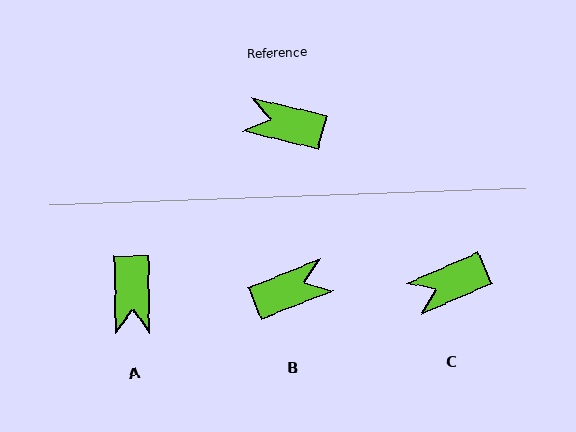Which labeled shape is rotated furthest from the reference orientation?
B, about 145 degrees away.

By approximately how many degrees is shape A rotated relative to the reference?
Approximately 104 degrees counter-clockwise.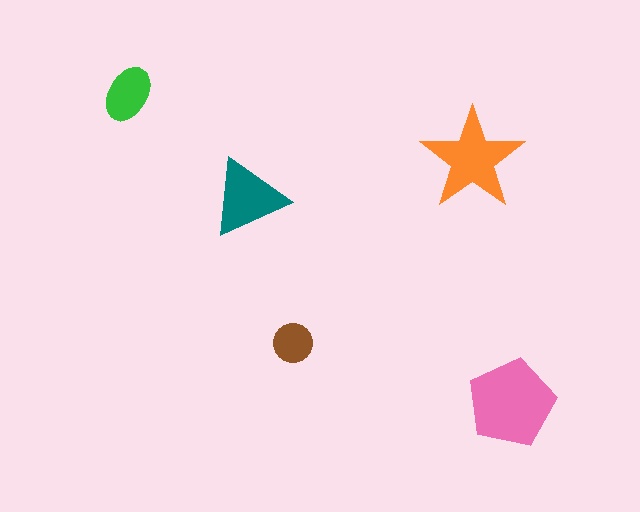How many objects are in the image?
There are 5 objects in the image.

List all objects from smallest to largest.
The brown circle, the green ellipse, the teal triangle, the orange star, the pink pentagon.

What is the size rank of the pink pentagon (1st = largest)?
1st.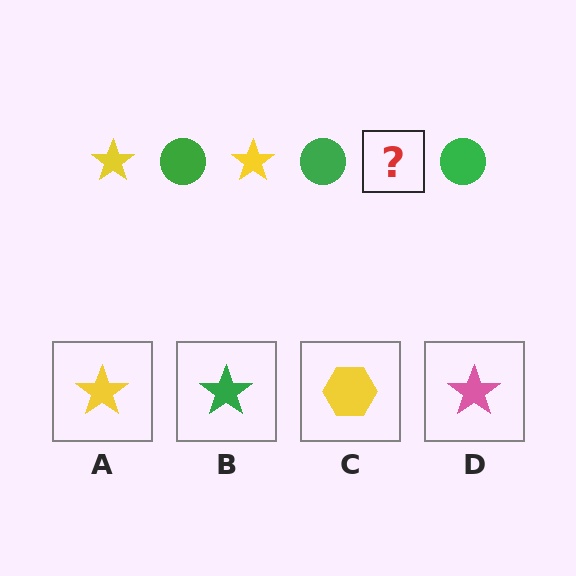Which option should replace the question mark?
Option A.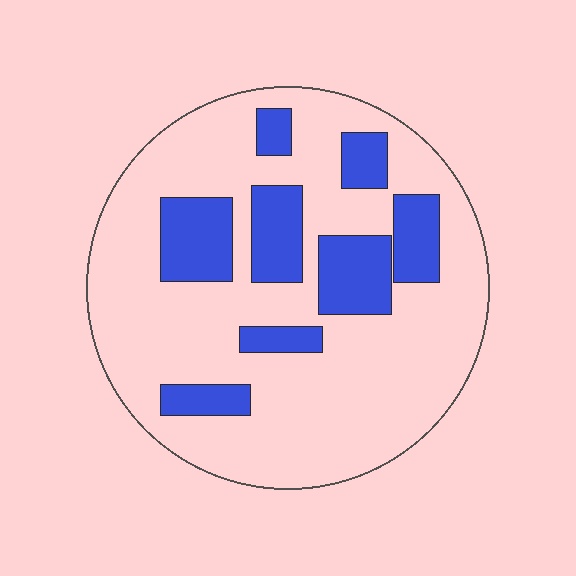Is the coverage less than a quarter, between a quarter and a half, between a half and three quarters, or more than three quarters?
Less than a quarter.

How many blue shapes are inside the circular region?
8.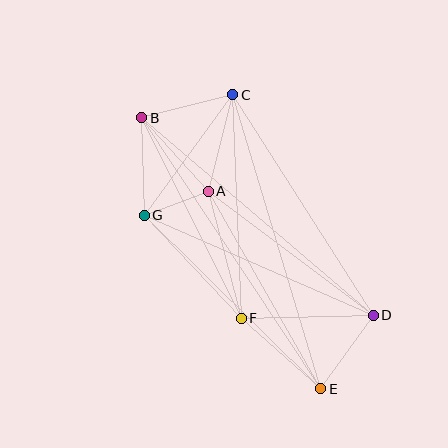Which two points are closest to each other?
Points A and G are closest to each other.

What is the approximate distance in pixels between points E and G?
The distance between E and G is approximately 248 pixels.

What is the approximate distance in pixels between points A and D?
The distance between A and D is approximately 206 pixels.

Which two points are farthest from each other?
Points B and E are farthest from each other.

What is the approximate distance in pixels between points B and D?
The distance between B and D is approximately 304 pixels.